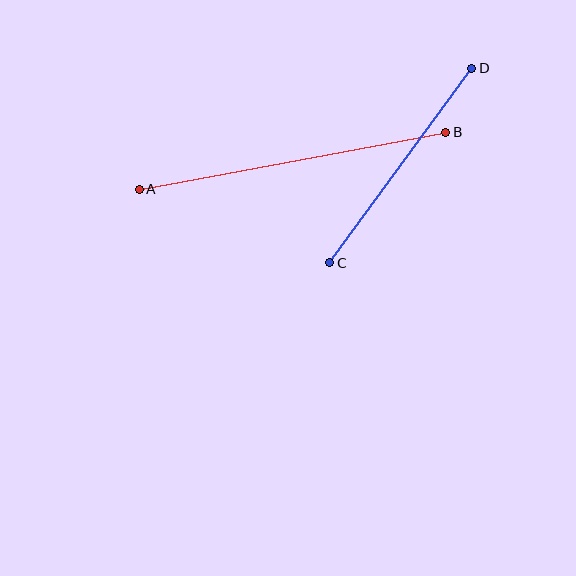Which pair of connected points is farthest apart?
Points A and B are farthest apart.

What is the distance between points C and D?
The distance is approximately 241 pixels.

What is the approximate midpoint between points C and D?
The midpoint is at approximately (401, 165) pixels.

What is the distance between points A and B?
The distance is approximately 312 pixels.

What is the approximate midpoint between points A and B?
The midpoint is at approximately (293, 161) pixels.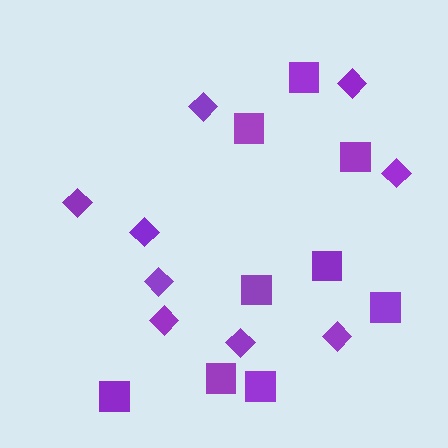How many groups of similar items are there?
There are 2 groups: one group of diamonds (9) and one group of squares (9).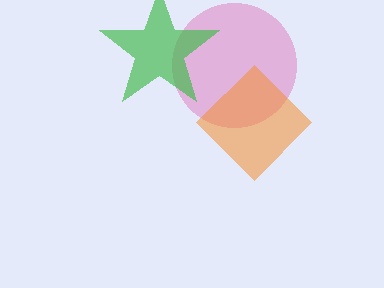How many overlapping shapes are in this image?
There are 3 overlapping shapes in the image.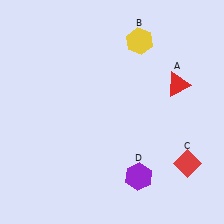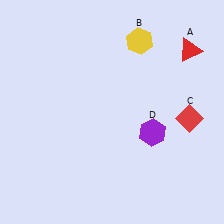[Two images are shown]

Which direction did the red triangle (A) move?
The red triangle (A) moved up.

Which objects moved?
The objects that moved are: the red triangle (A), the red diamond (C), the purple hexagon (D).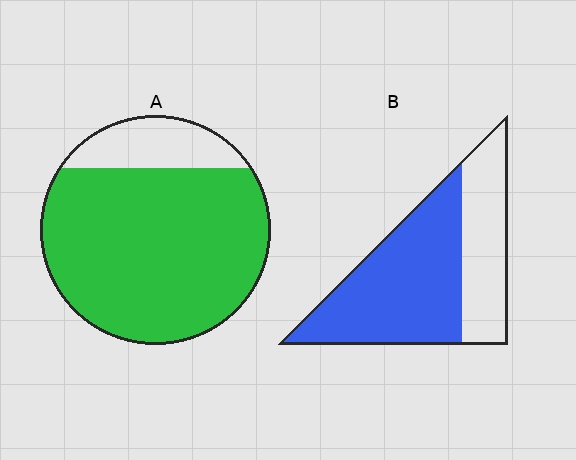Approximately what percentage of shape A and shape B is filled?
A is approximately 85% and B is approximately 65%.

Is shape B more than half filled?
Yes.